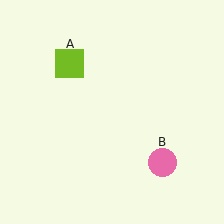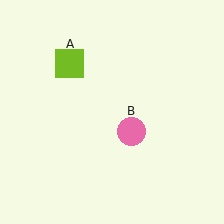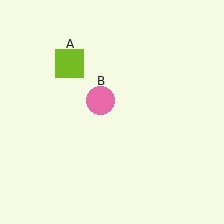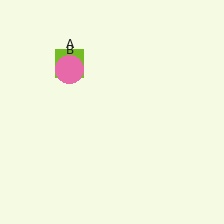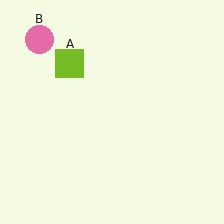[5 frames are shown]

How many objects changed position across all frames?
1 object changed position: pink circle (object B).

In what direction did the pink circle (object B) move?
The pink circle (object B) moved up and to the left.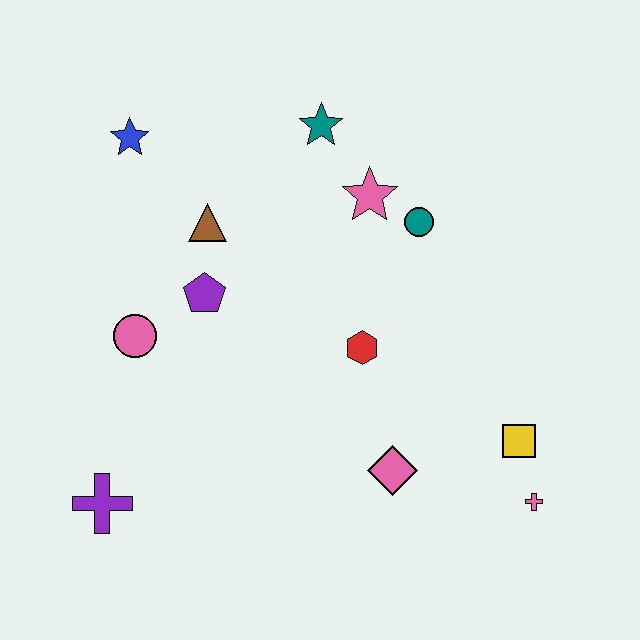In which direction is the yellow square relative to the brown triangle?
The yellow square is to the right of the brown triangle.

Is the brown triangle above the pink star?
No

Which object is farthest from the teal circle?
The purple cross is farthest from the teal circle.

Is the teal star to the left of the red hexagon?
Yes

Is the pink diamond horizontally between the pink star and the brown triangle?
No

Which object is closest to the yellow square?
The pink cross is closest to the yellow square.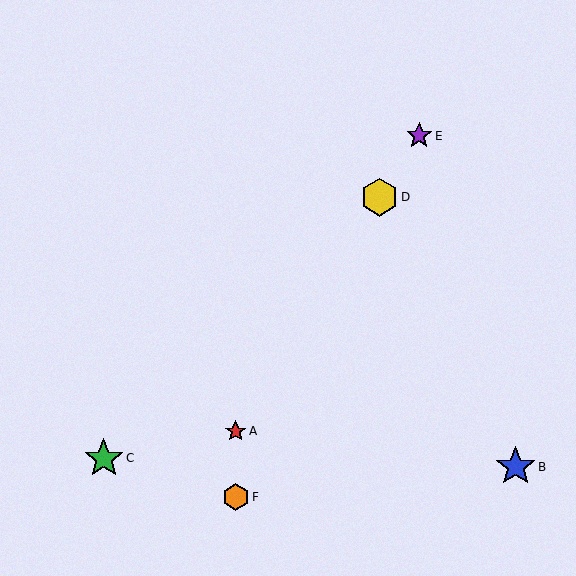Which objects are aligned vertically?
Objects A, F are aligned vertically.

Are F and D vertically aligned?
No, F is at x≈236 and D is at x≈380.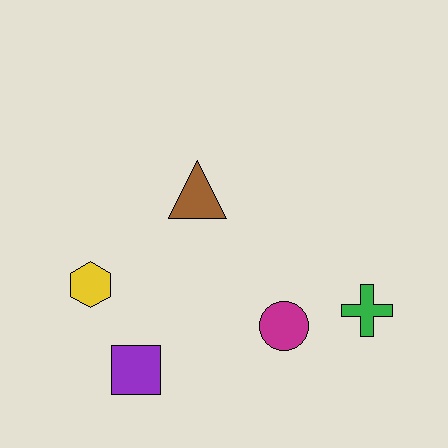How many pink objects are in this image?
There are no pink objects.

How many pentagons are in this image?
There are no pentagons.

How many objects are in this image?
There are 5 objects.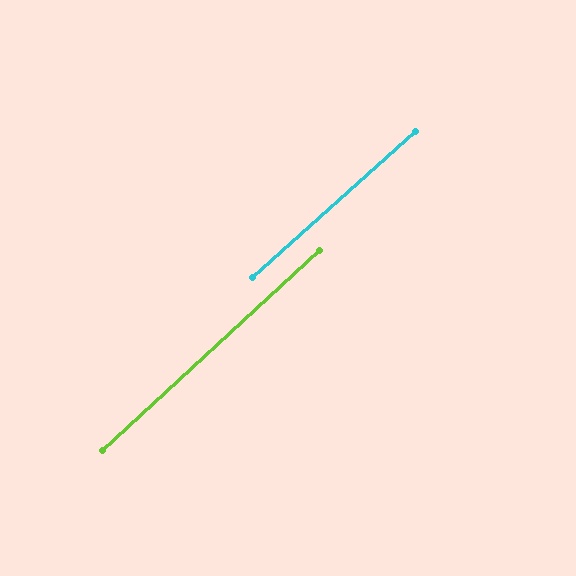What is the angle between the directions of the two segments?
Approximately 1 degree.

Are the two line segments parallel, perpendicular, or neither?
Parallel — their directions differ by only 1.1°.